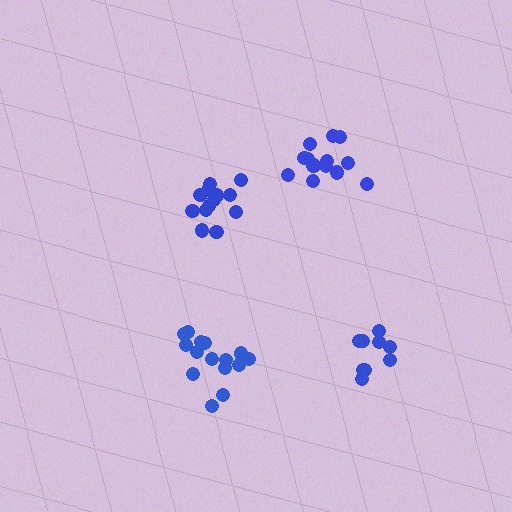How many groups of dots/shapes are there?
There are 4 groups.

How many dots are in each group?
Group 1: 13 dots, Group 2: 15 dots, Group 3: 13 dots, Group 4: 9 dots (50 total).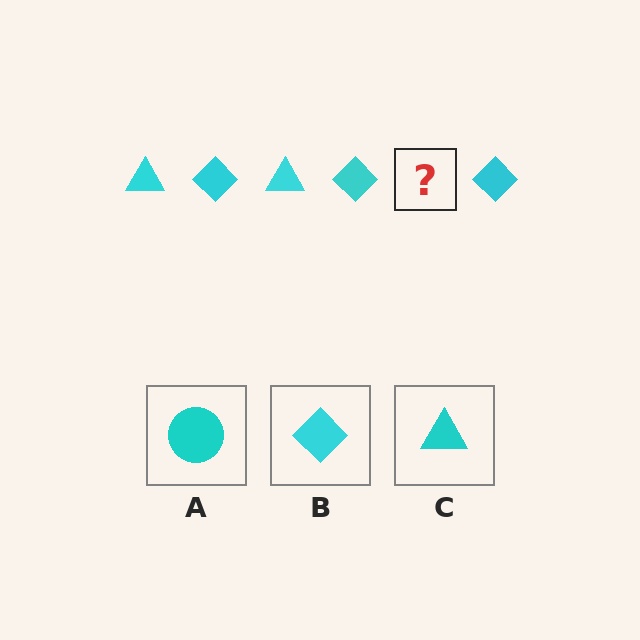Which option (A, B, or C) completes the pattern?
C.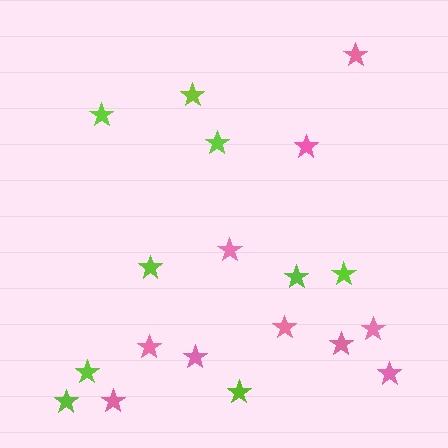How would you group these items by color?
There are 2 groups: one group of pink stars (10) and one group of lime stars (9).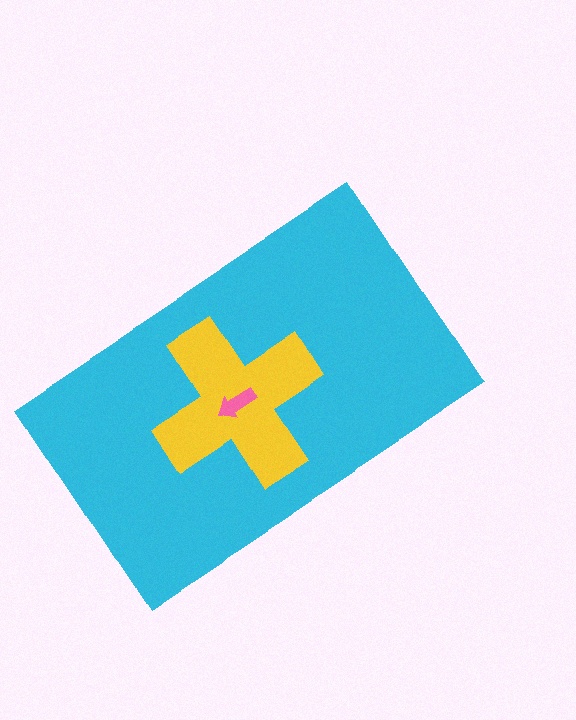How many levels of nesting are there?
3.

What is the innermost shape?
The pink arrow.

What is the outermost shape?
The cyan rectangle.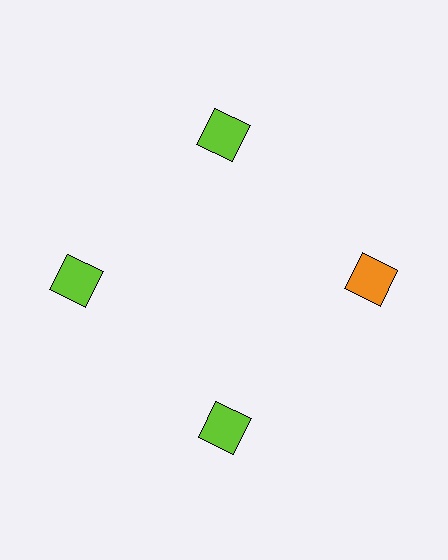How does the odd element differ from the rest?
It has a different color: orange instead of lime.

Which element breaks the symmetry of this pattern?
The orange square at roughly the 3 o'clock position breaks the symmetry. All other shapes are lime squares.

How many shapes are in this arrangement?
There are 4 shapes arranged in a ring pattern.